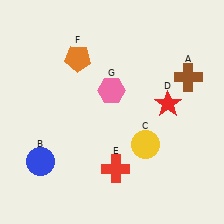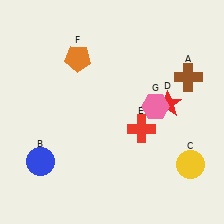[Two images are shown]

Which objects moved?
The objects that moved are: the yellow circle (C), the red cross (E), the pink hexagon (G).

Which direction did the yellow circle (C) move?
The yellow circle (C) moved right.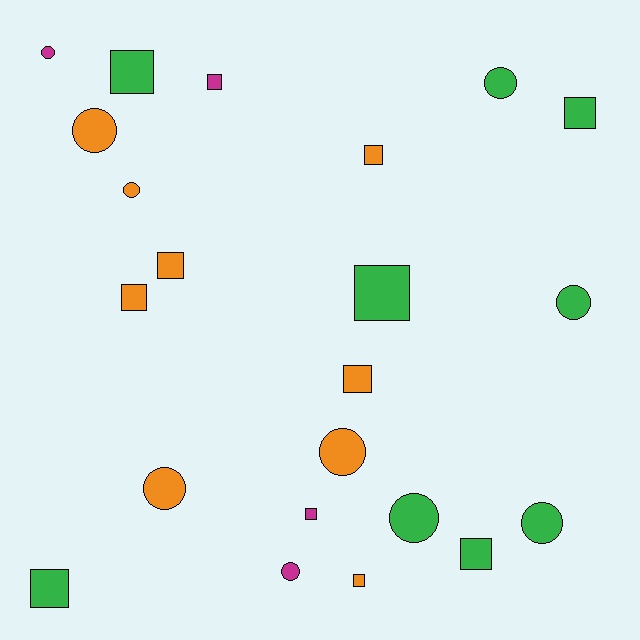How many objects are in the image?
There are 22 objects.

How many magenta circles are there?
There are 2 magenta circles.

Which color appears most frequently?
Green, with 9 objects.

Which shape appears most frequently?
Square, with 12 objects.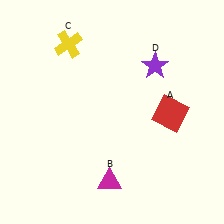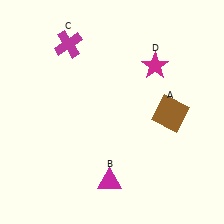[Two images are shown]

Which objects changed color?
A changed from red to brown. C changed from yellow to magenta. D changed from purple to magenta.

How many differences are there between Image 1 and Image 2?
There are 3 differences between the two images.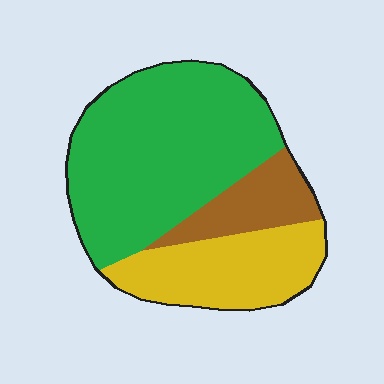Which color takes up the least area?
Brown, at roughly 15%.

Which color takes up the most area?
Green, at roughly 60%.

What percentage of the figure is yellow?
Yellow takes up about one quarter (1/4) of the figure.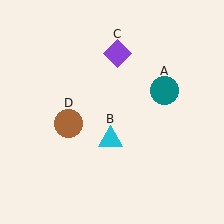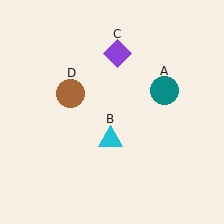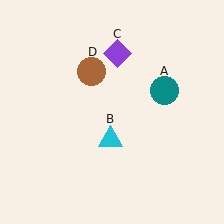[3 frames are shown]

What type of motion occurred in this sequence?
The brown circle (object D) rotated clockwise around the center of the scene.